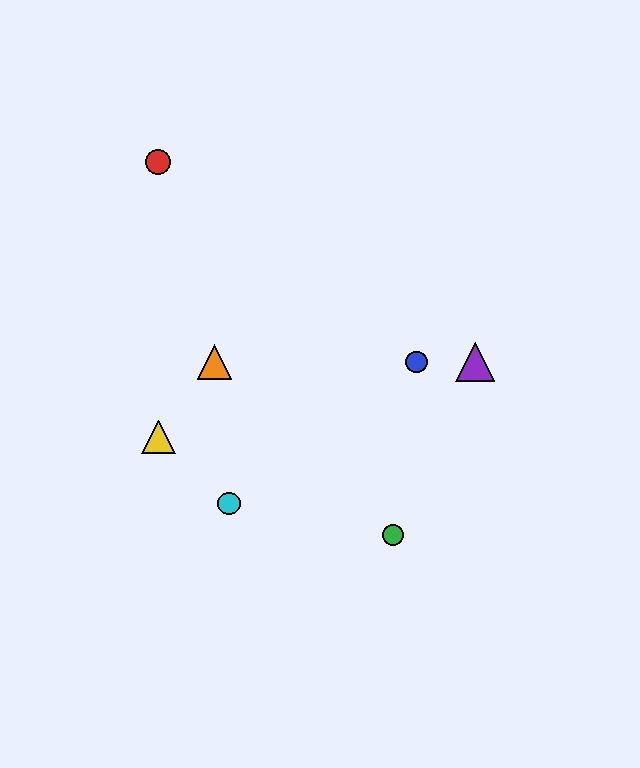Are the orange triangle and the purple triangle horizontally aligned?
Yes, both are at y≈362.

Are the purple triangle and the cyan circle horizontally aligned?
No, the purple triangle is at y≈362 and the cyan circle is at y≈504.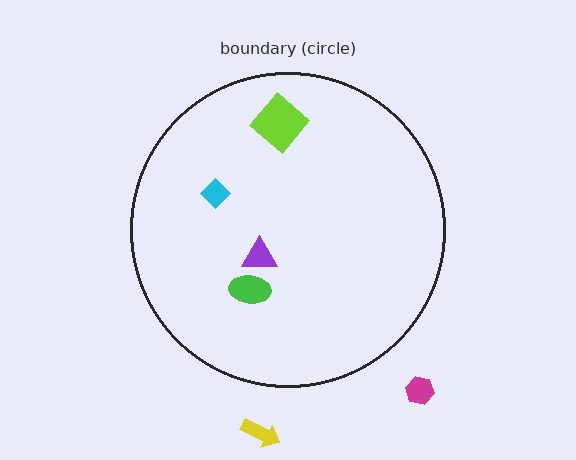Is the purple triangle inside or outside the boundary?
Inside.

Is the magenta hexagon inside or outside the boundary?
Outside.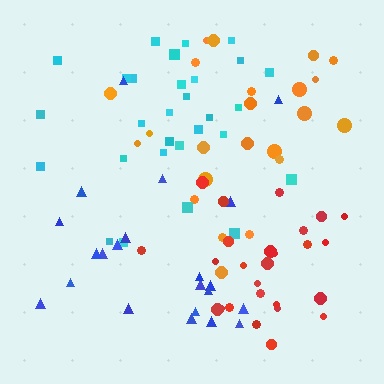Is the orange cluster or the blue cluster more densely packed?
Orange.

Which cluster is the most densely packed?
Cyan.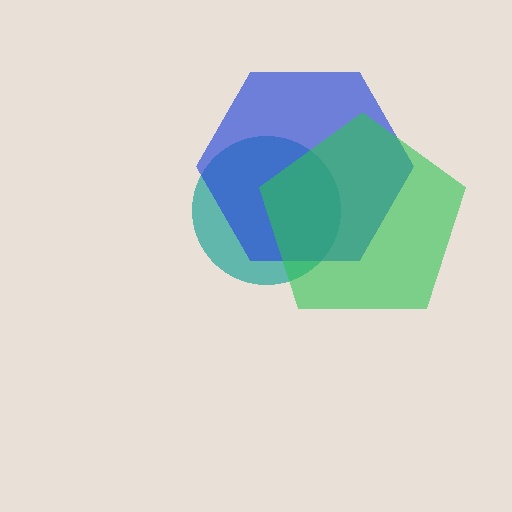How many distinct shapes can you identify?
There are 3 distinct shapes: a teal circle, a blue hexagon, a green pentagon.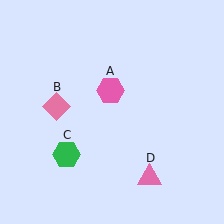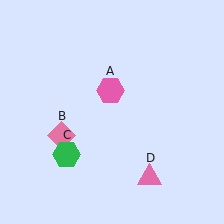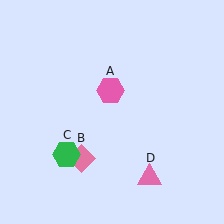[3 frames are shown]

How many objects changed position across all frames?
1 object changed position: pink diamond (object B).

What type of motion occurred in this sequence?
The pink diamond (object B) rotated counterclockwise around the center of the scene.